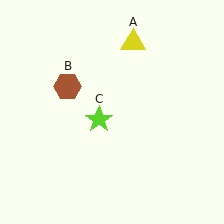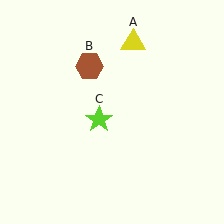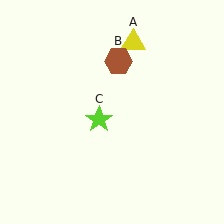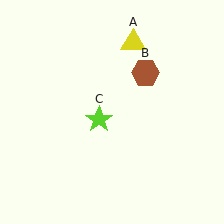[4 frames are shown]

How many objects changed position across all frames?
1 object changed position: brown hexagon (object B).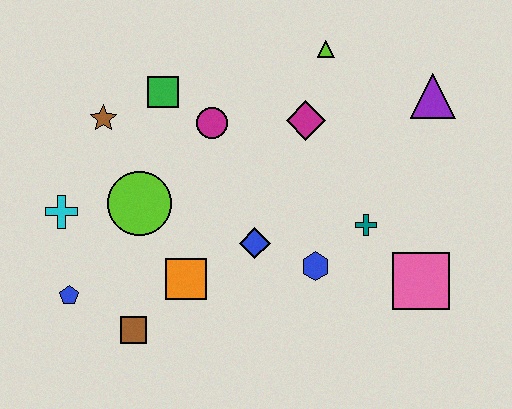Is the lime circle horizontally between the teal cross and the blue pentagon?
Yes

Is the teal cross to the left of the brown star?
No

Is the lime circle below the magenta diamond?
Yes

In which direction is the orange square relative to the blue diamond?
The orange square is to the left of the blue diamond.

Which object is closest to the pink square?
The teal cross is closest to the pink square.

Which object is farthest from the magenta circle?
The pink square is farthest from the magenta circle.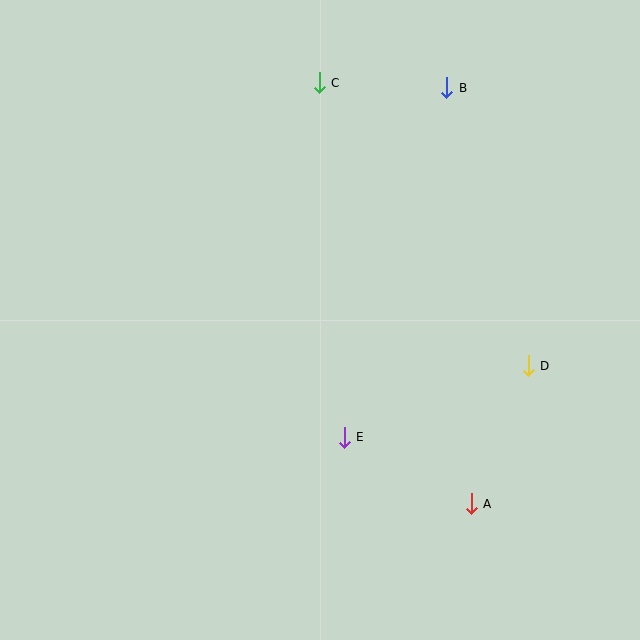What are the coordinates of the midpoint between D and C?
The midpoint between D and C is at (424, 224).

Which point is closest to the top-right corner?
Point B is closest to the top-right corner.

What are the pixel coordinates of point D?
Point D is at (528, 366).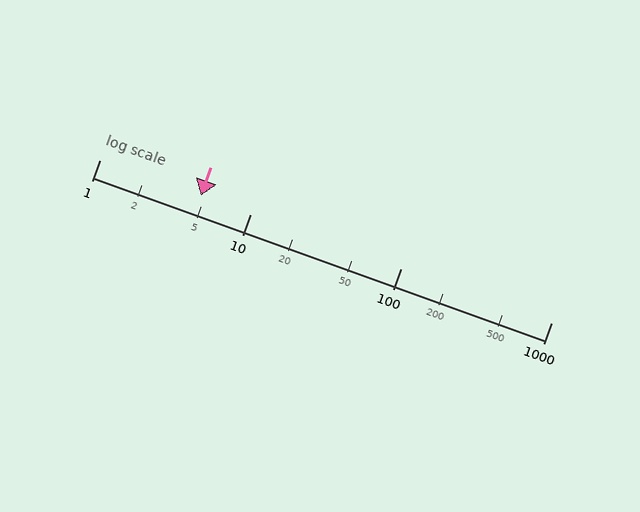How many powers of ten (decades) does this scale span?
The scale spans 3 decades, from 1 to 1000.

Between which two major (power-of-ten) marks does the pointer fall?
The pointer is between 1 and 10.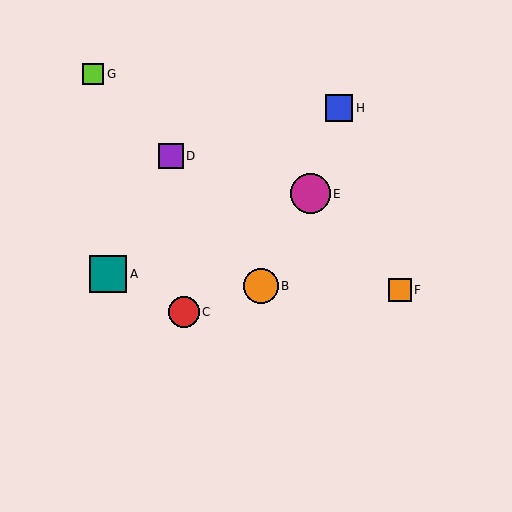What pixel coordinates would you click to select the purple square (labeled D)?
Click at (171, 156) to select the purple square D.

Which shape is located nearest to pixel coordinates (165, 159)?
The purple square (labeled D) at (171, 156) is nearest to that location.